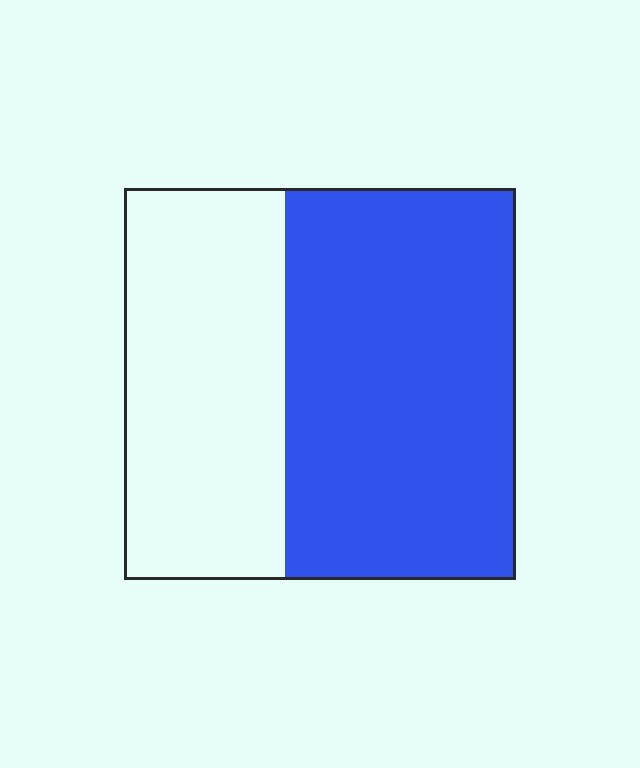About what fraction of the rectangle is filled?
About three fifths (3/5).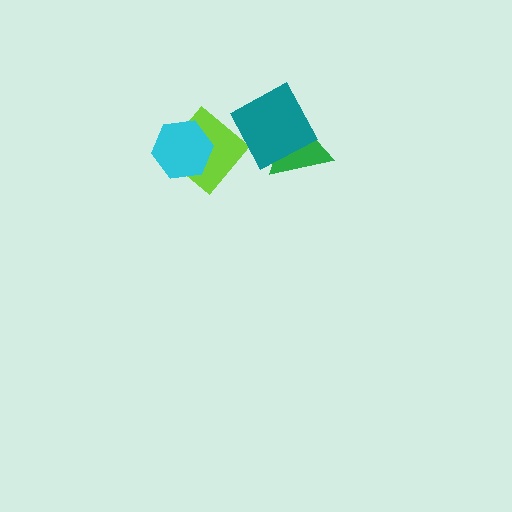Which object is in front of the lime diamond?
The cyan hexagon is in front of the lime diamond.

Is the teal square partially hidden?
No, no other shape covers it.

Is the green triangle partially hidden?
Yes, it is partially covered by another shape.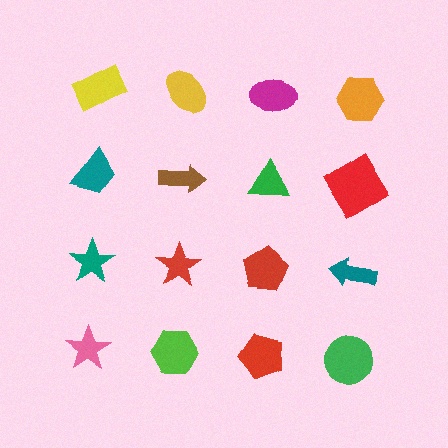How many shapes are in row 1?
4 shapes.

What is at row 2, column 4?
A red diamond.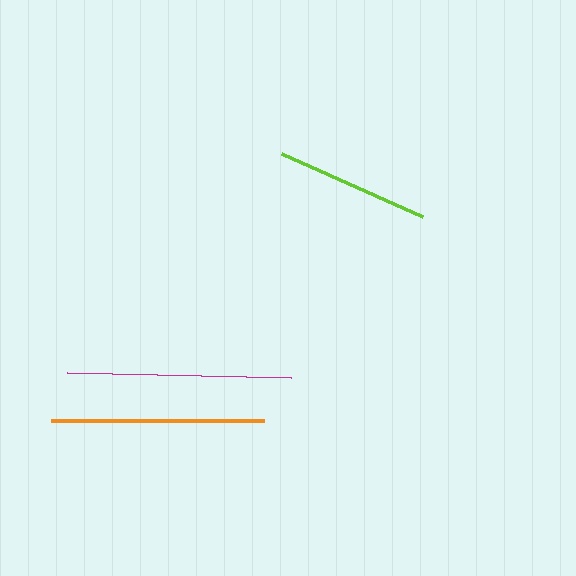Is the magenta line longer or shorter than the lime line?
The magenta line is longer than the lime line.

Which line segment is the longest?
The magenta line is the longest at approximately 224 pixels.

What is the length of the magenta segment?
The magenta segment is approximately 224 pixels long.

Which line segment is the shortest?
The lime line is the shortest at approximately 154 pixels.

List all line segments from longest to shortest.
From longest to shortest: magenta, orange, lime.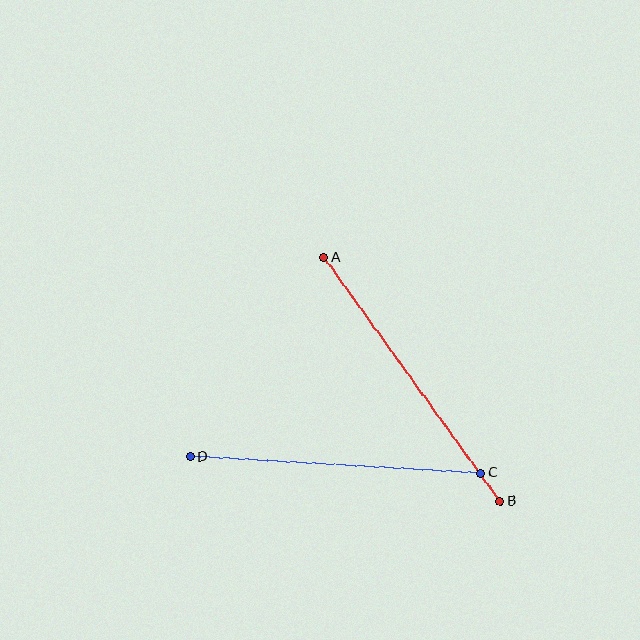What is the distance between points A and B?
The distance is approximately 300 pixels.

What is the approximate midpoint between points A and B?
The midpoint is at approximately (412, 380) pixels.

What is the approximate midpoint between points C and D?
The midpoint is at approximately (335, 465) pixels.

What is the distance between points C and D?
The distance is approximately 291 pixels.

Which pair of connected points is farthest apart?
Points A and B are farthest apart.